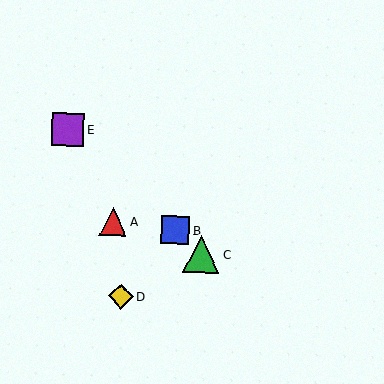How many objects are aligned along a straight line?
3 objects (B, C, E) are aligned along a straight line.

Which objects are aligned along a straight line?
Objects B, C, E are aligned along a straight line.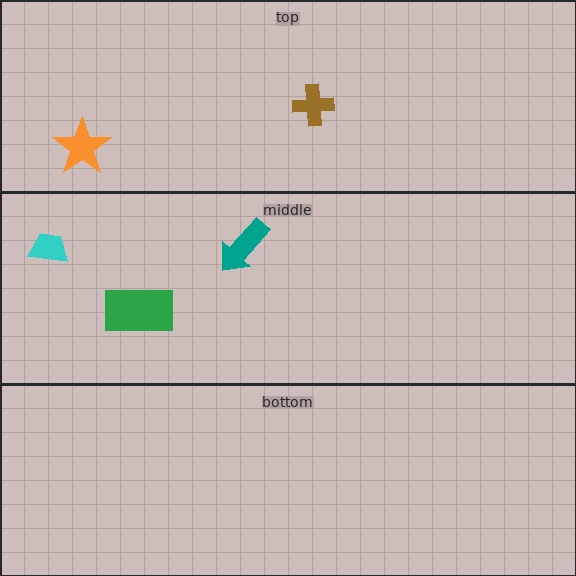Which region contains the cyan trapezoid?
The middle region.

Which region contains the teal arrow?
The middle region.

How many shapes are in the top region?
2.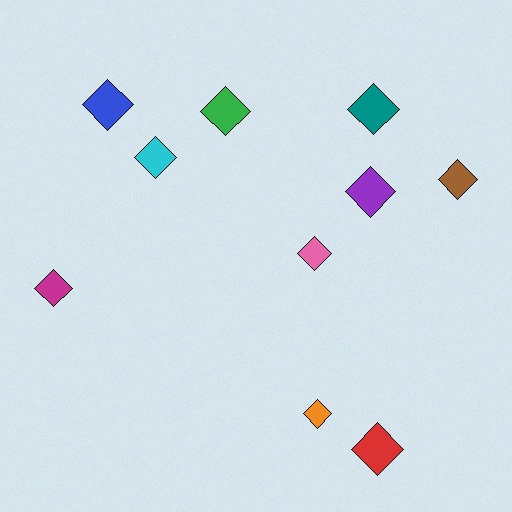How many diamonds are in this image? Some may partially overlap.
There are 10 diamonds.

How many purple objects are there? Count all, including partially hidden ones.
There is 1 purple object.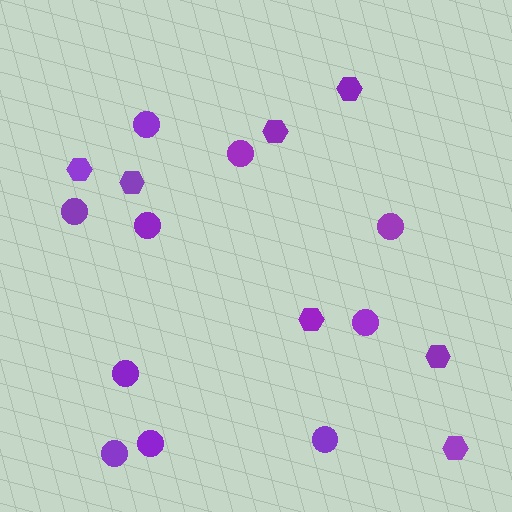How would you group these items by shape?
There are 2 groups: one group of circles (10) and one group of hexagons (7).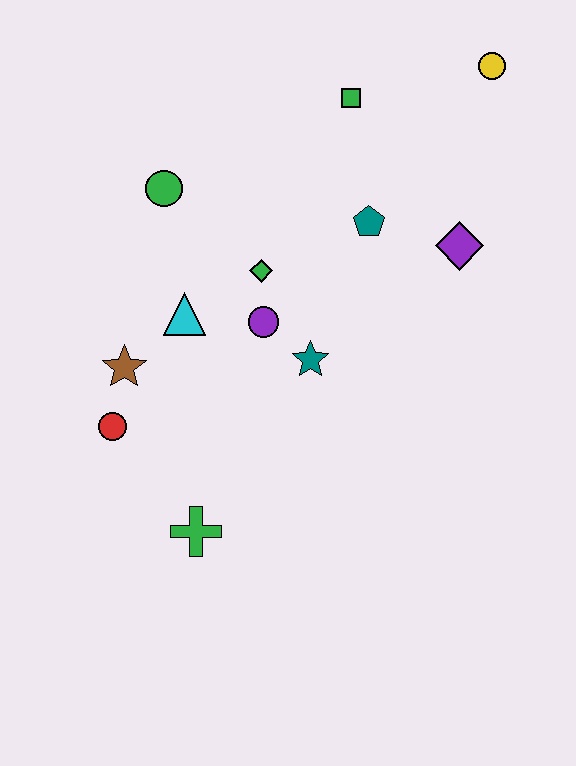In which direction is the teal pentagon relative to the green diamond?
The teal pentagon is to the right of the green diamond.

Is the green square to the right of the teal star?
Yes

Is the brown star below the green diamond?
Yes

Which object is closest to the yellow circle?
The green square is closest to the yellow circle.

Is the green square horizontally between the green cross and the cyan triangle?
No